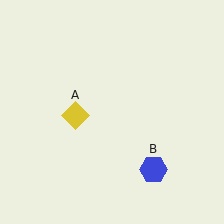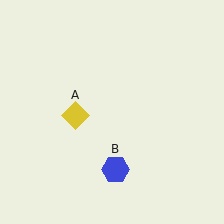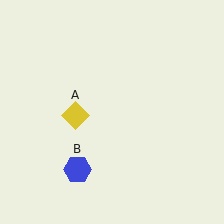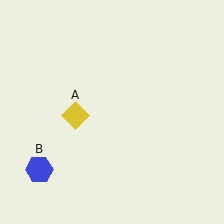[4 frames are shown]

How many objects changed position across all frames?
1 object changed position: blue hexagon (object B).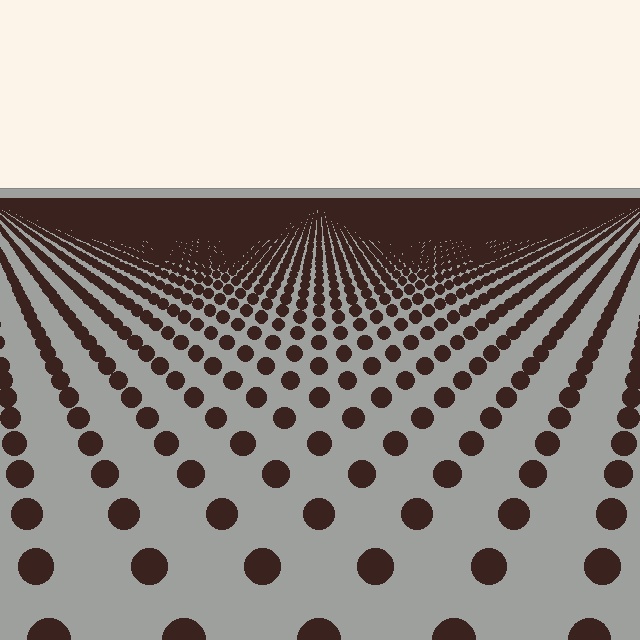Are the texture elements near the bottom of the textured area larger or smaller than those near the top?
Larger. Near the bottom, elements are closer to the viewer and appear at a bigger on-screen size.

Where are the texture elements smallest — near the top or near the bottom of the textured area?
Near the top.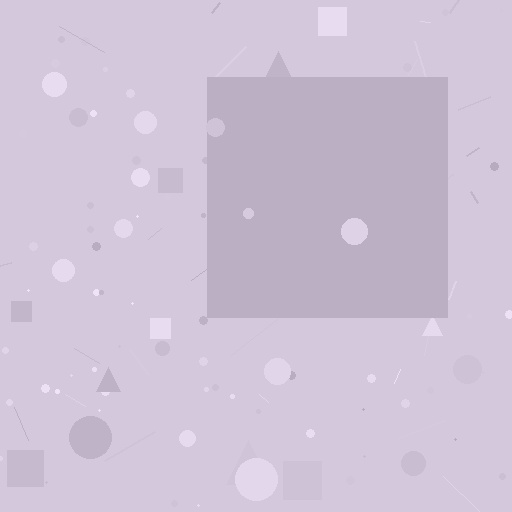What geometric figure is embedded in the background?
A square is embedded in the background.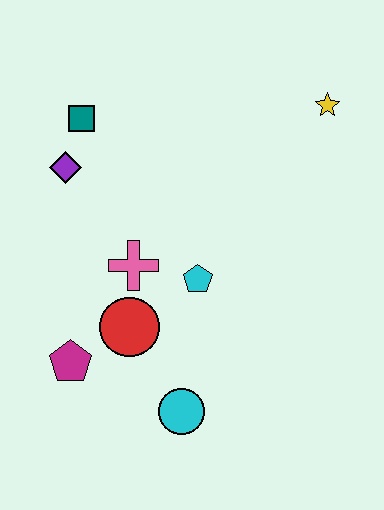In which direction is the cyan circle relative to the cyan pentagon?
The cyan circle is below the cyan pentagon.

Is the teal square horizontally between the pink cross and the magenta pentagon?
Yes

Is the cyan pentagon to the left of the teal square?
No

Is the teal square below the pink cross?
No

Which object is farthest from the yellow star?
The magenta pentagon is farthest from the yellow star.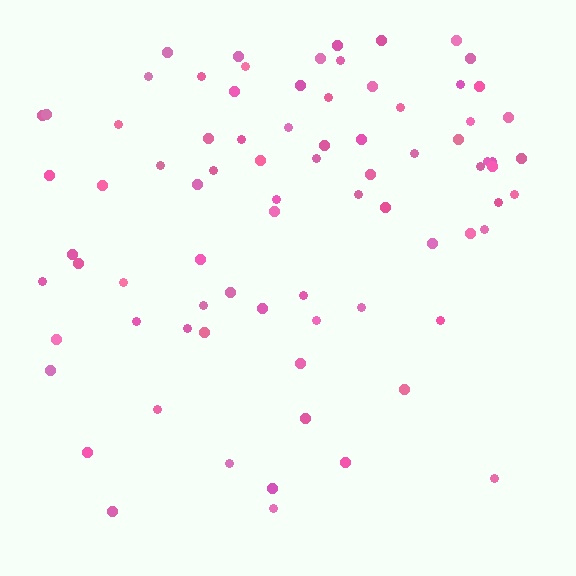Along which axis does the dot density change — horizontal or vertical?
Vertical.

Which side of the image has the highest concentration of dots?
The top.